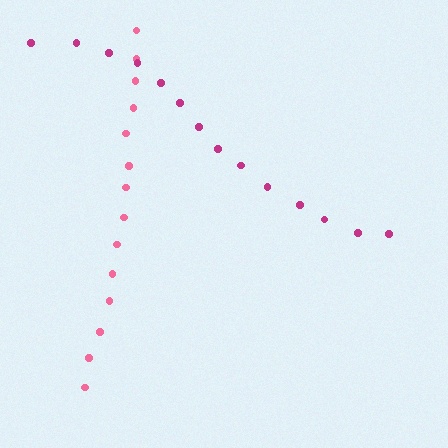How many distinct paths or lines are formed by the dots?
There are 2 distinct paths.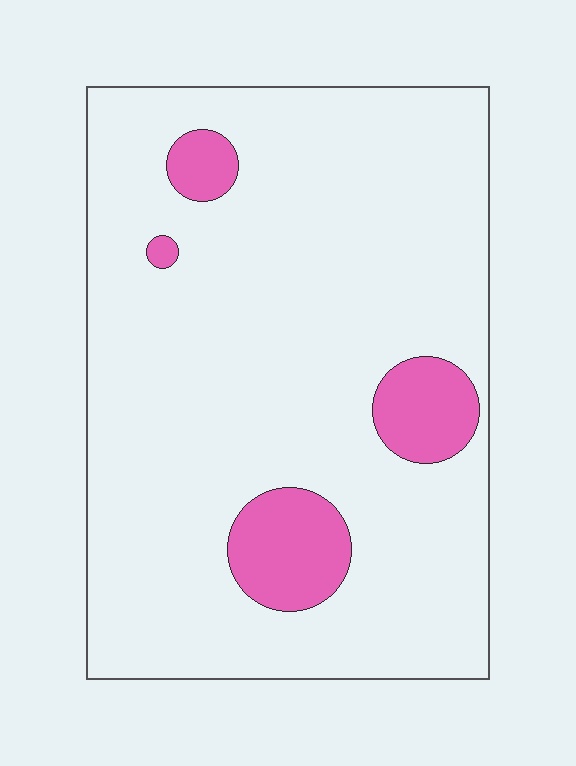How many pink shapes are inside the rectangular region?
4.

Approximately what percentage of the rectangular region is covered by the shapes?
Approximately 10%.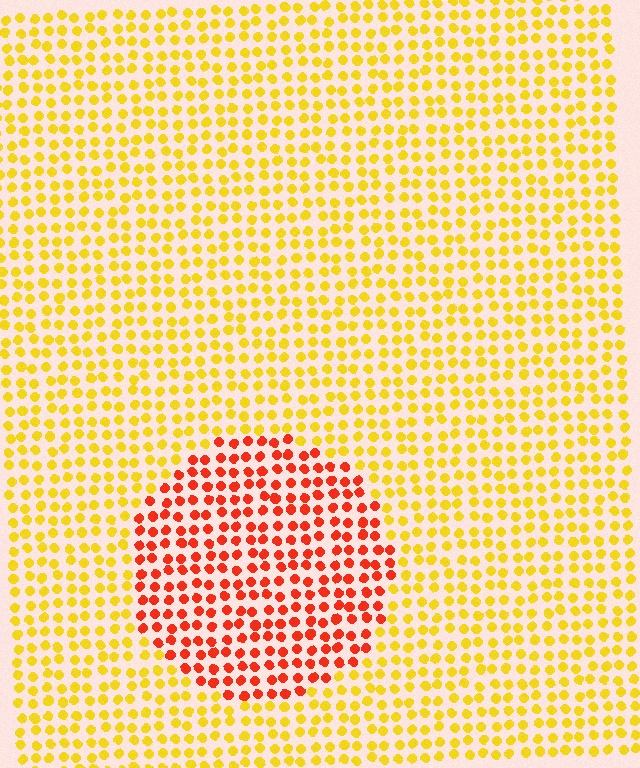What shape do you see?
I see a circle.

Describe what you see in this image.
The image is filled with small yellow elements in a uniform arrangement. A circle-shaped region is visible where the elements are tinted to a slightly different hue, forming a subtle color boundary.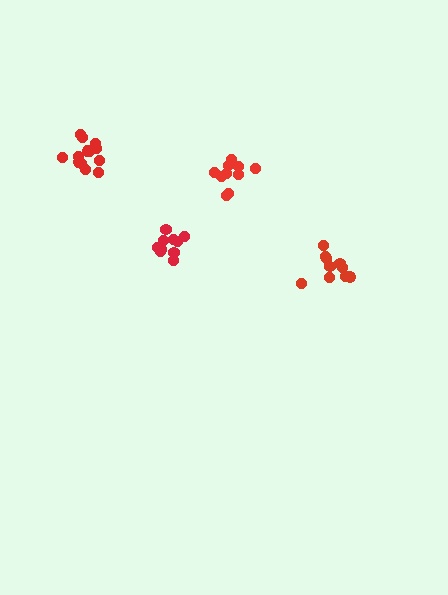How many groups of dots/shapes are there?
There are 4 groups.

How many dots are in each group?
Group 1: 10 dots, Group 2: 10 dots, Group 3: 13 dots, Group 4: 10 dots (43 total).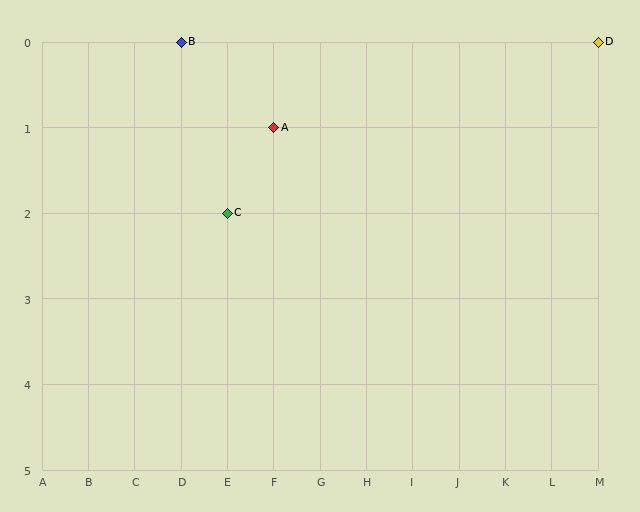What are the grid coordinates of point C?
Point C is at grid coordinates (E, 2).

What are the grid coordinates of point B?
Point B is at grid coordinates (D, 0).